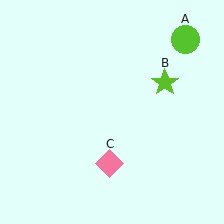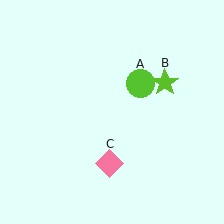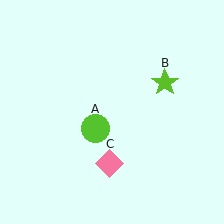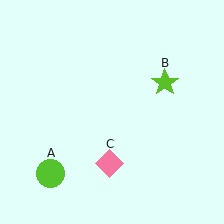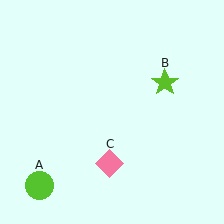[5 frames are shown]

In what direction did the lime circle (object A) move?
The lime circle (object A) moved down and to the left.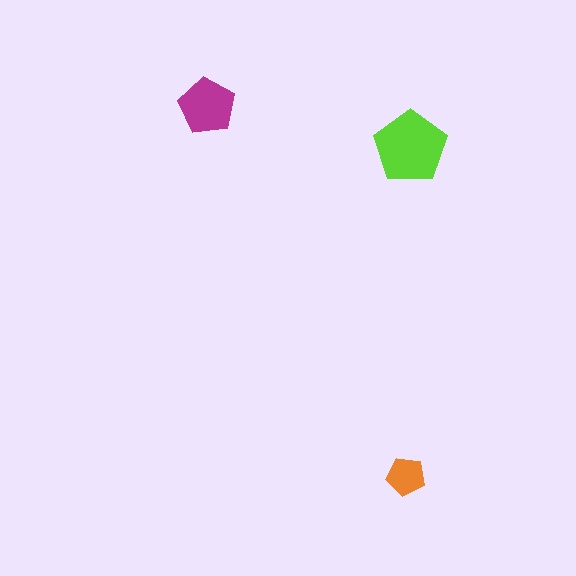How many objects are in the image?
There are 3 objects in the image.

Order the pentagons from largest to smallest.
the lime one, the magenta one, the orange one.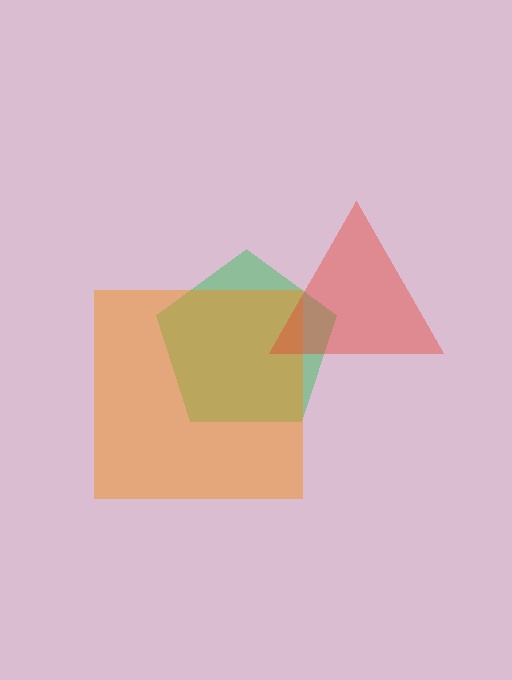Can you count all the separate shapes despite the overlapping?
Yes, there are 3 separate shapes.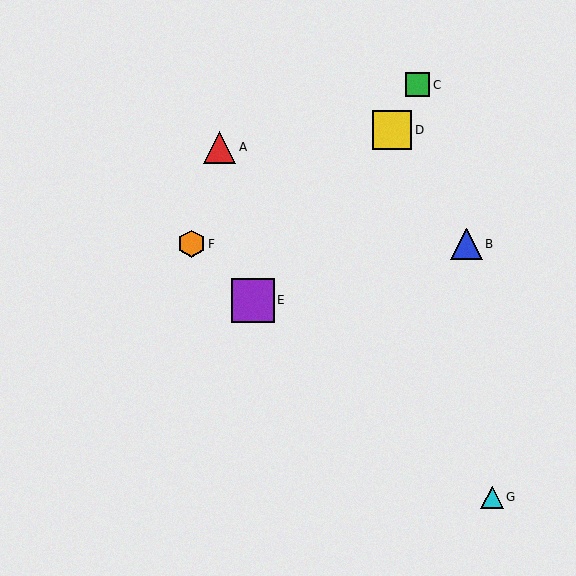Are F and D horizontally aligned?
No, F is at y≈244 and D is at y≈130.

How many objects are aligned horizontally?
2 objects (B, F) are aligned horizontally.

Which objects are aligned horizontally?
Objects B, F are aligned horizontally.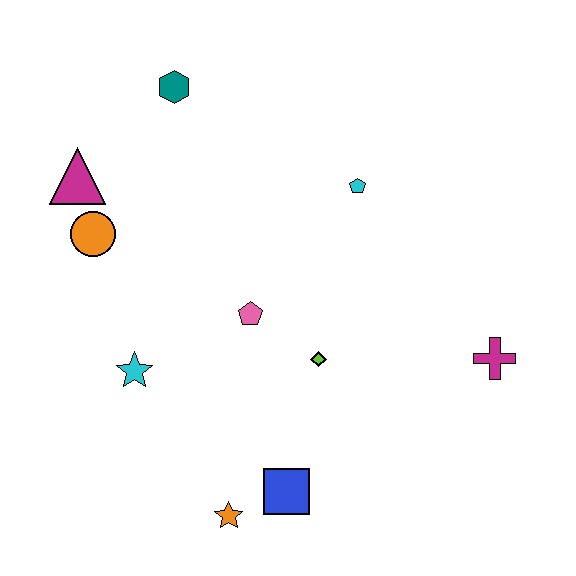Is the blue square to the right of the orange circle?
Yes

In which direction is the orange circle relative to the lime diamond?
The orange circle is to the left of the lime diamond.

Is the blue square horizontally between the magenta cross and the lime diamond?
No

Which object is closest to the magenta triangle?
The orange circle is closest to the magenta triangle.